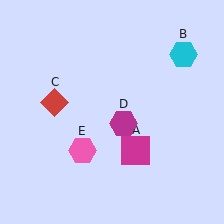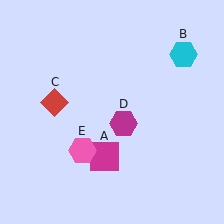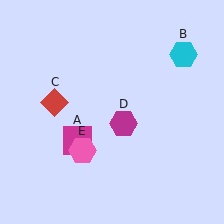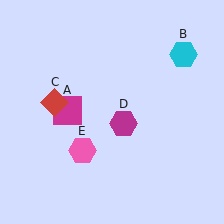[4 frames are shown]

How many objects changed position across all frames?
1 object changed position: magenta square (object A).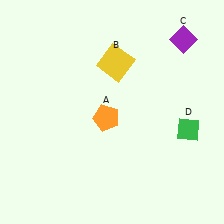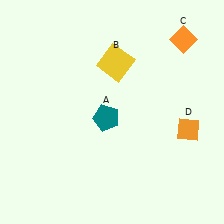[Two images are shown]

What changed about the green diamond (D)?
In Image 1, D is green. In Image 2, it changed to orange.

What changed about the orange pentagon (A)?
In Image 1, A is orange. In Image 2, it changed to teal.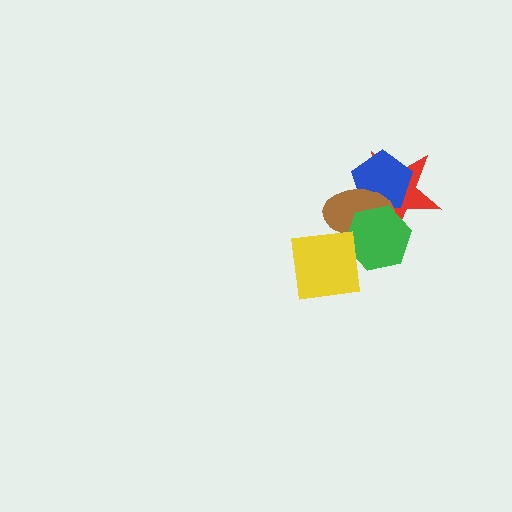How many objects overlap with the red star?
3 objects overlap with the red star.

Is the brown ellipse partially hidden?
Yes, it is partially covered by another shape.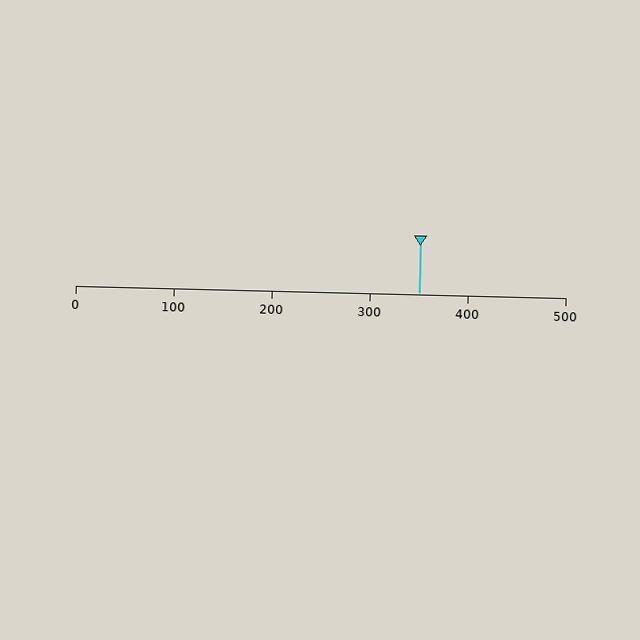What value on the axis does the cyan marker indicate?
The marker indicates approximately 350.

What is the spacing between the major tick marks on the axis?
The major ticks are spaced 100 apart.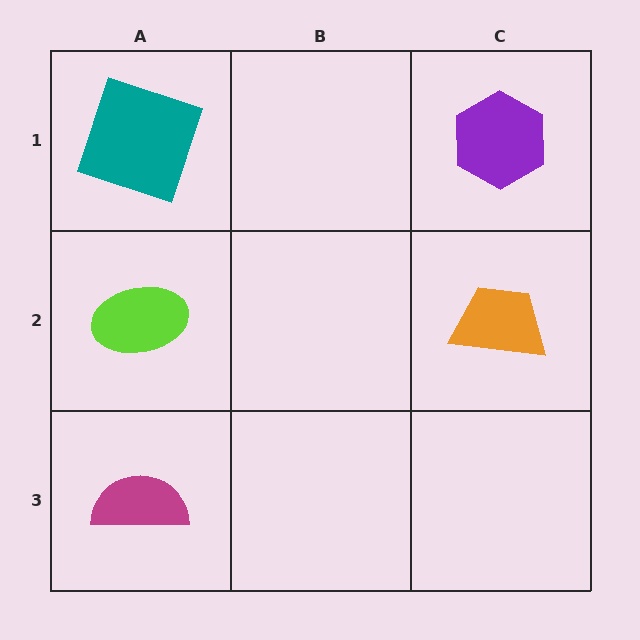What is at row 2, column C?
An orange trapezoid.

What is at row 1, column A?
A teal square.